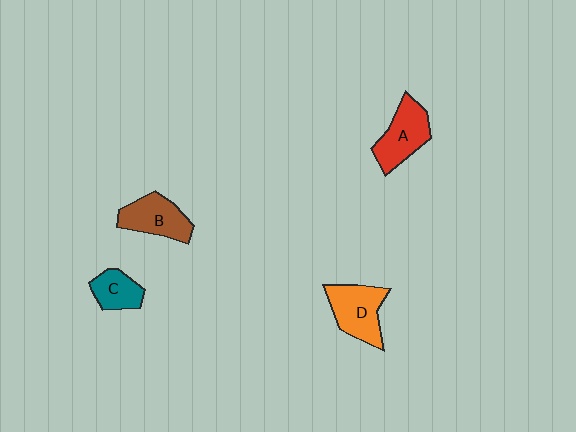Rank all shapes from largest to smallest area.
From largest to smallest: D (orange), A (red), B (brown), C (teal).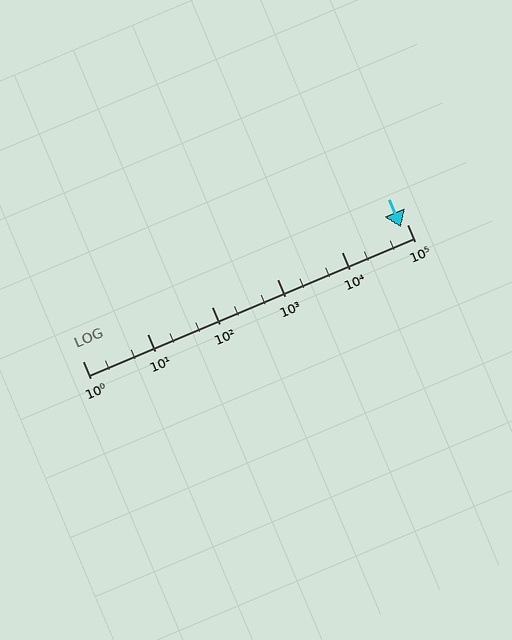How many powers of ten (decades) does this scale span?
The scale spans 5 decades, from 1 to 100000.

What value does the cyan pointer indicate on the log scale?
The pointer indicates approximately 80000.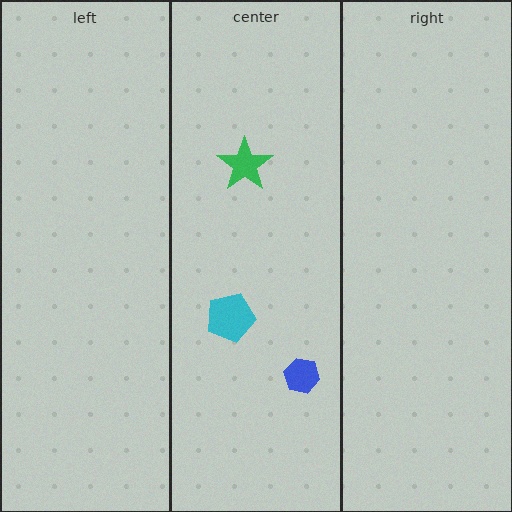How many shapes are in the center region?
3.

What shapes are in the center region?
The green star, the blue hexagon, the cyan pentagon.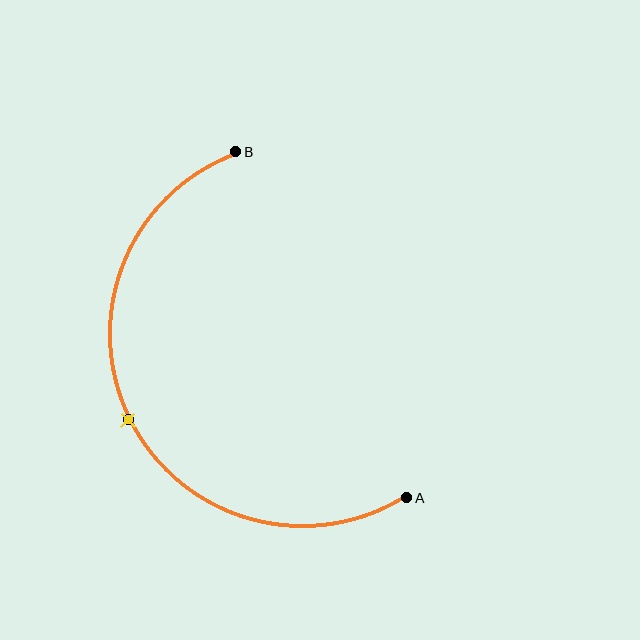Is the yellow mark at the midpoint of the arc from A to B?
Yes. The yellow mark lies on the arc at equal arc-length from both A and B — it is the arc midpoint.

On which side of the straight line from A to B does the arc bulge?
The arc bulges to the left of the straight line connecting A and B.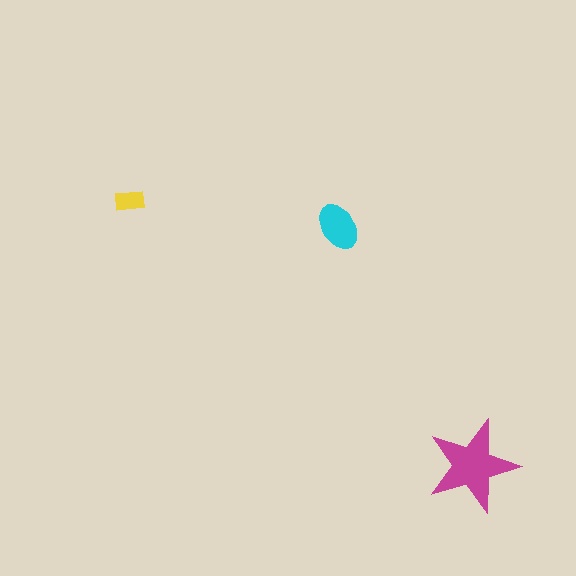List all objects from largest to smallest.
The magenta star, the cyan ellipse, the yellow rectangle.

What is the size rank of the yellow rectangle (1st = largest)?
3rd.